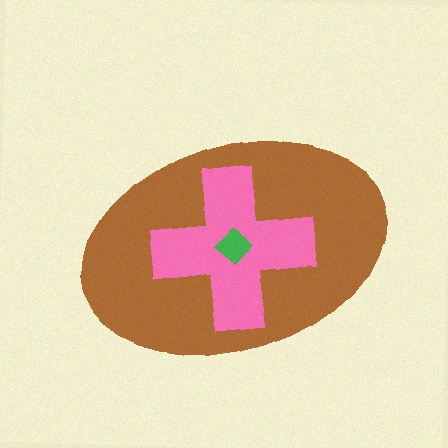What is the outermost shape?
The brown ellipse.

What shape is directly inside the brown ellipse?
The pink cross.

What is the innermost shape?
The green diamond.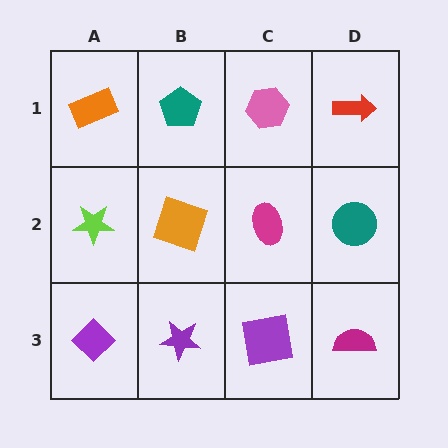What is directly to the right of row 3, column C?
A magenta semicircle.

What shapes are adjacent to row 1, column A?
A lime star (row 2, column A), a teal pentagon (row 1, column B).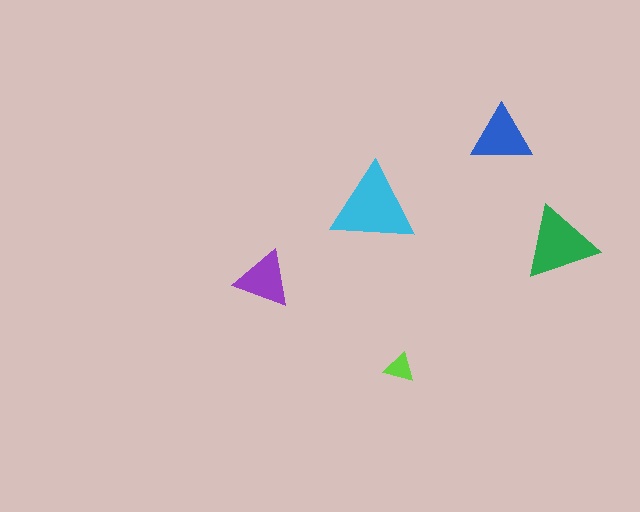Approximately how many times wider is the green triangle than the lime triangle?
About 2.5 times wider.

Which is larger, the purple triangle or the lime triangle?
The purple one.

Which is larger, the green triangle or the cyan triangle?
The cyan one.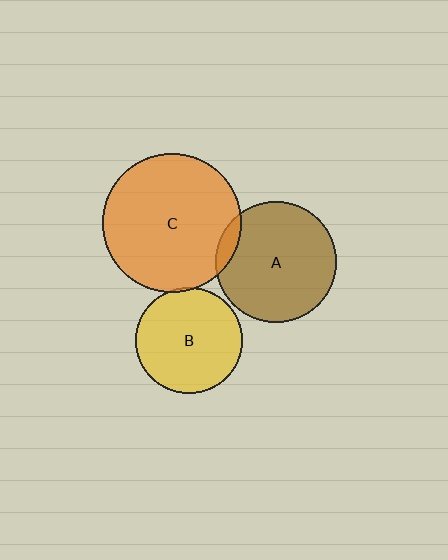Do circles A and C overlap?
Yes.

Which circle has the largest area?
Circle C (orange).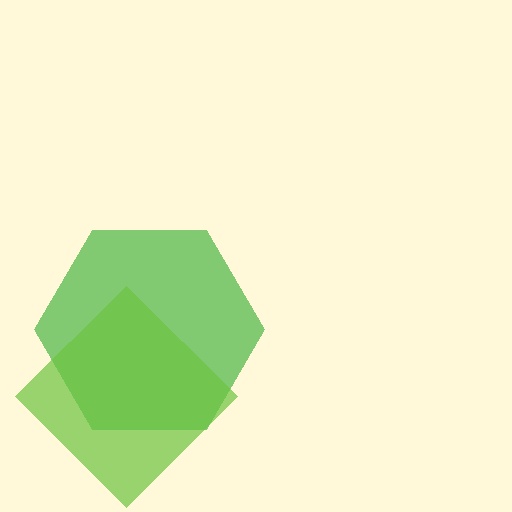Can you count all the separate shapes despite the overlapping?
Yes, there are 2 separate shapes.